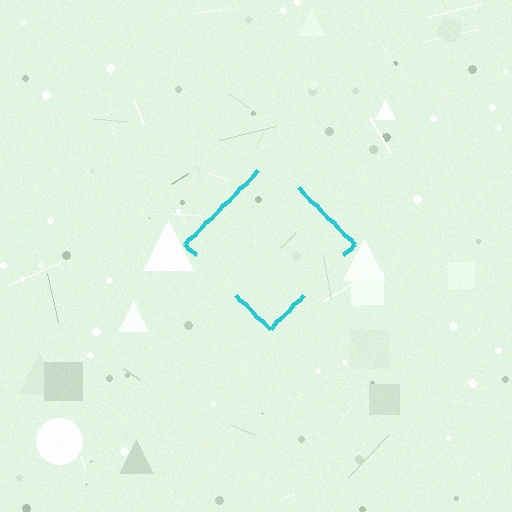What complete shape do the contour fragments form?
The contour fragments form a diamond.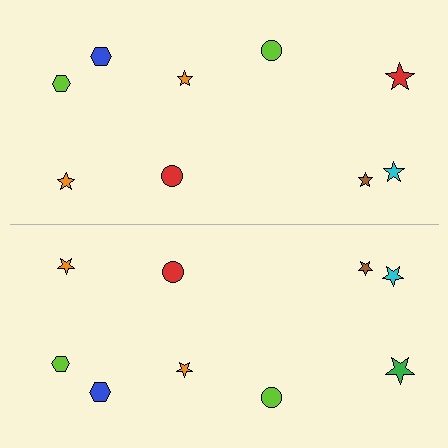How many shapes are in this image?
There are 18 shapes in this image.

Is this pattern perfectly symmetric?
No, the pattern is not perfectly symmetric. The green star on the bottom side breaks the symmetry — its mirror counterpart is red.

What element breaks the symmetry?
The green star on the bottom side breaks the symmetry — its mirror counterpart is red.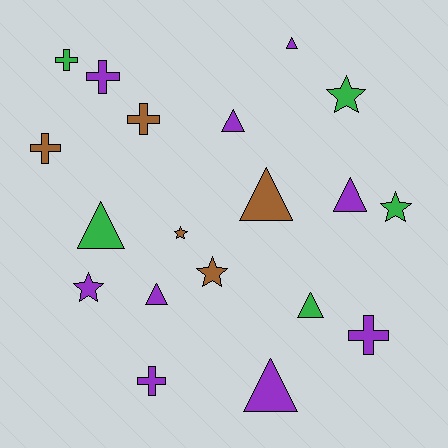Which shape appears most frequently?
Triangle, with 8 objects.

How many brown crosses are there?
There are 2 brown crosses.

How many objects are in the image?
There are 19 objects.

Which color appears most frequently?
Purple, with 9 objects.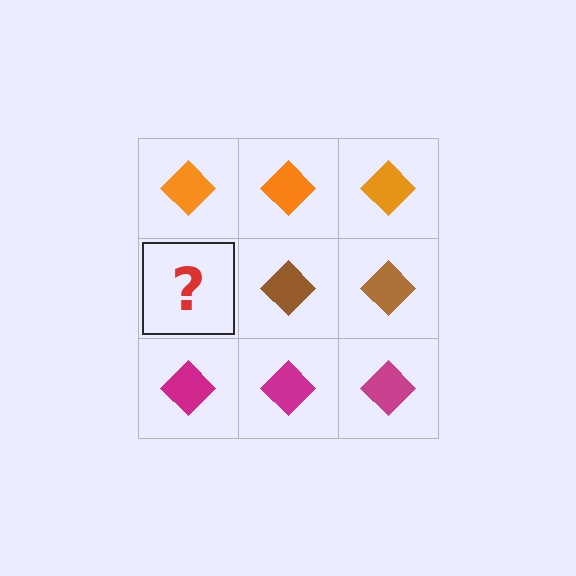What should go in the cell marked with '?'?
The missing cell should contain a brown diamond.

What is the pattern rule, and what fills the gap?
The rule is that each row has a consistent color. The gap should be filled with a brown diamond.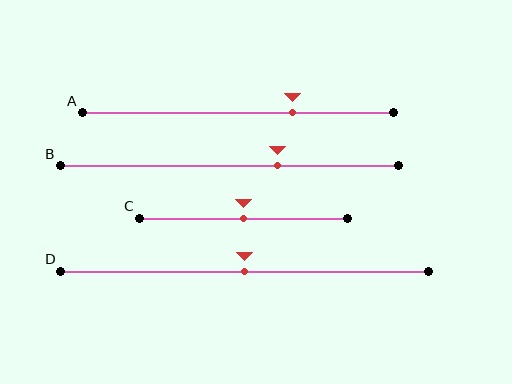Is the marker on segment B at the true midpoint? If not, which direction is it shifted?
No, the marker on segment B is shifted to the right by about 14% of the segment length.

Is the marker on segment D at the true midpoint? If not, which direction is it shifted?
Yes, the marker on segment D is at the true midpoint.